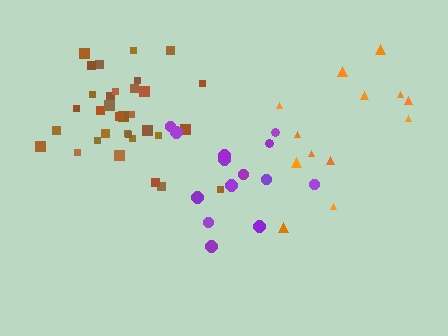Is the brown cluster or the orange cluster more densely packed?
Brown.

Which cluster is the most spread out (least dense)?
Orange.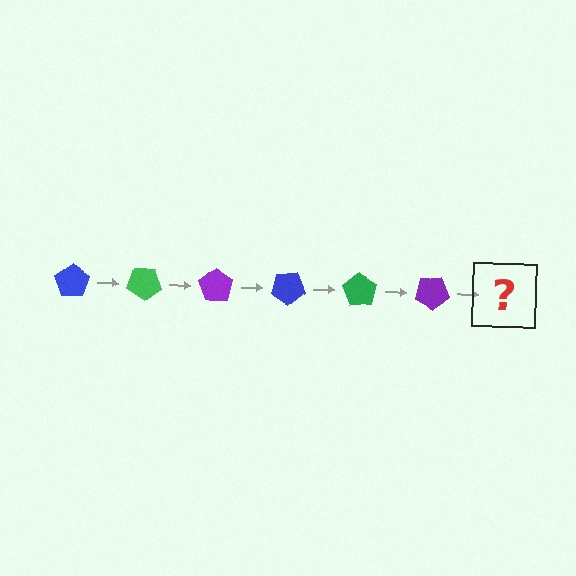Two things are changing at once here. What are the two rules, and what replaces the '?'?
The two rules are that it rotates 35 degrees each step and the color cycles through blue, green, and purple. The '?' should be a blue pentagon, rotated 210 degrees from the start.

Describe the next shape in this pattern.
It should be a blue pentagon, rotated 210 degrees from the start.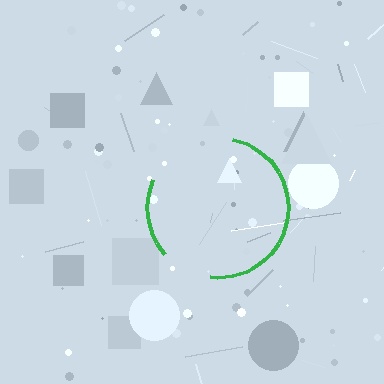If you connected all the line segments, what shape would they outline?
They would outline a circle.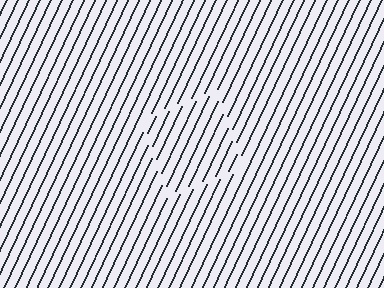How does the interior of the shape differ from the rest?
The interior of the shape contains the same grating, shifted by half a period — the contour is defined by the phase discontinuity where line-ends from the inner and outer gratings abut.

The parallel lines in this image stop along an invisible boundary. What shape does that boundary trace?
An illusory square. The interior of the shape contains the same grating, shifted by half a period — the contour is defined by the phase discontinuity where line-ends from the inner and outer gratings abut.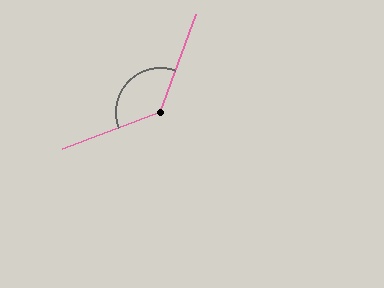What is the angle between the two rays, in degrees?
Approximately 131 degrees.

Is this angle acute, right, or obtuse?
It is obtuse.